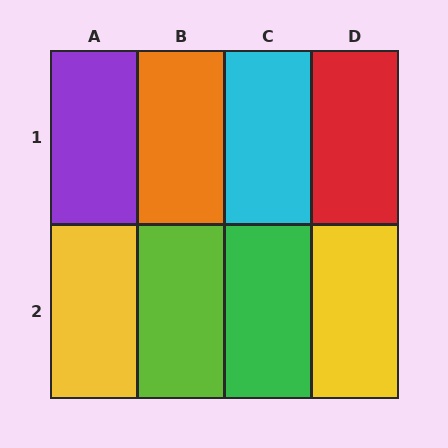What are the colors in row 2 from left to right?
Yellow, lime, green, yellow.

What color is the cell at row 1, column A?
Purple.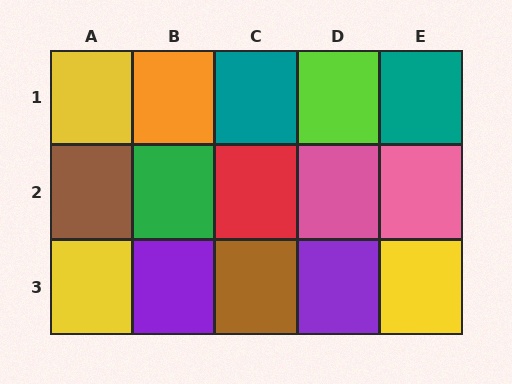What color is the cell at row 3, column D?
Purple.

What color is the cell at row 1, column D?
Lime.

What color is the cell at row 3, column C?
Brown.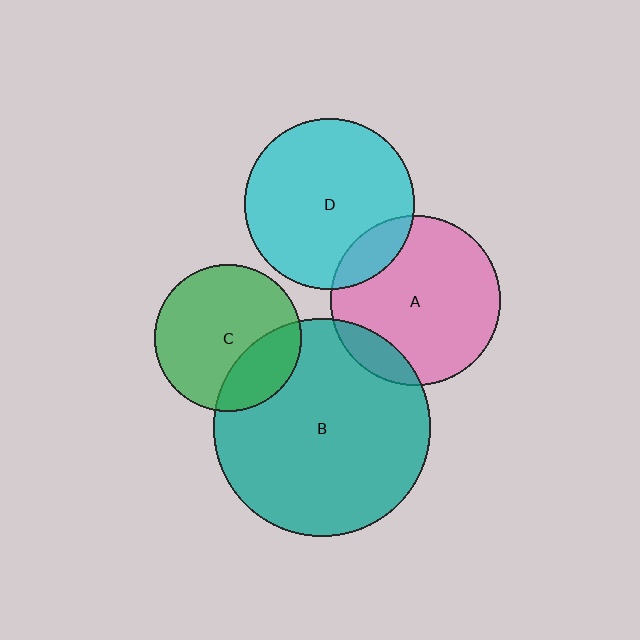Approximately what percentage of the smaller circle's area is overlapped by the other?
Approximately 25%.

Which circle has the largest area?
Circle B (teal).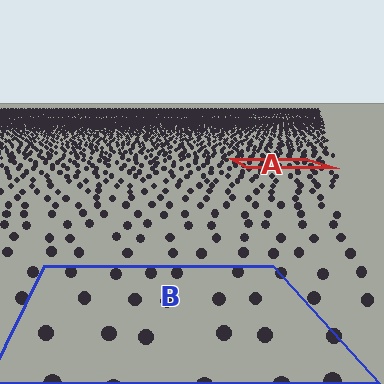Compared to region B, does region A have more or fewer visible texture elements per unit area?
Region A has more texture elements per unit area — they are packed more densely because it is farther away.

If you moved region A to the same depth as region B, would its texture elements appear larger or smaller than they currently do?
They would appear larger. At a closer depth, the same texture elements are projected at a bigger on-screen size.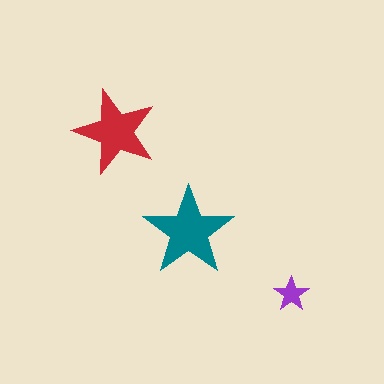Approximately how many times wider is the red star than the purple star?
About 2.5 times wider.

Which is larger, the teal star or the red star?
The teal one.